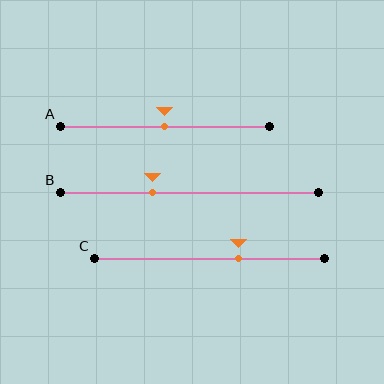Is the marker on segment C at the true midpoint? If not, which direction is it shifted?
No, the marker on segment C is shifted to the right by about 13% of the segment length.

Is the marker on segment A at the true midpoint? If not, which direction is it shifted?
Yes, the marker on segment A is at the true midpoint.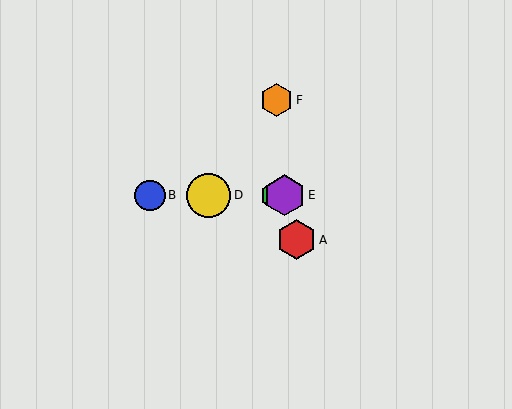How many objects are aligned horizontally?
4 objects (B, C, D, E) are aligned horizontally.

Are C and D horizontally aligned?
Yes, both are at y≈195.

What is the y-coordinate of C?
Object C is at y≈195.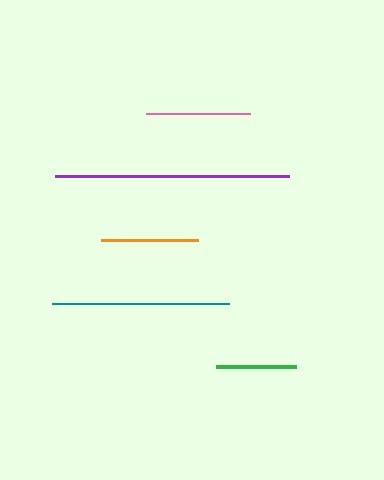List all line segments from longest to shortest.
From longest to shortest: purple, teal, pink, orange, green.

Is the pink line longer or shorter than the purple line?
The purple line is longer than the pink line.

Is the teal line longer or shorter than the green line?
The teal line is longer than the green line.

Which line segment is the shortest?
The green line is the shortest at approximately 80 pixels.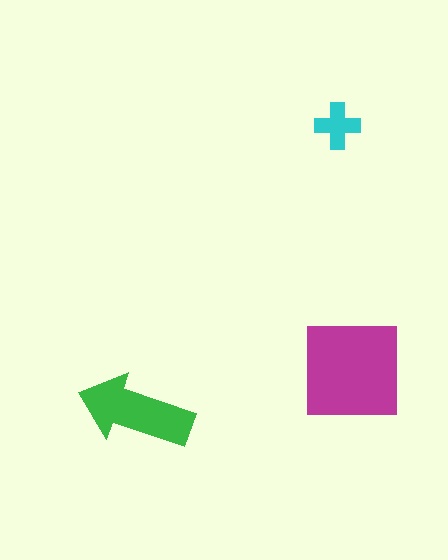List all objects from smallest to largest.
The cyan cross, the green arrow, the magenta square.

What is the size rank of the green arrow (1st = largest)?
2nd.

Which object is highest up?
The cyan cross is topmost.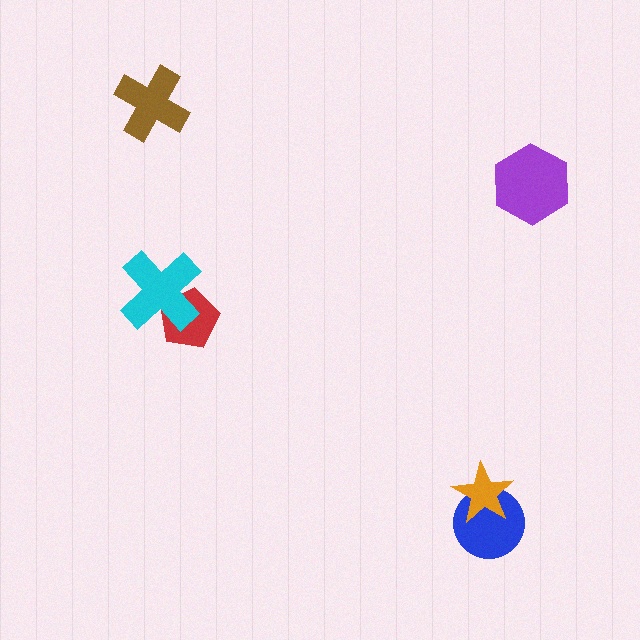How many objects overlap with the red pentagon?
1 object overlaps with the red pentagon.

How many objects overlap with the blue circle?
1 object overlaps with the blue circle.